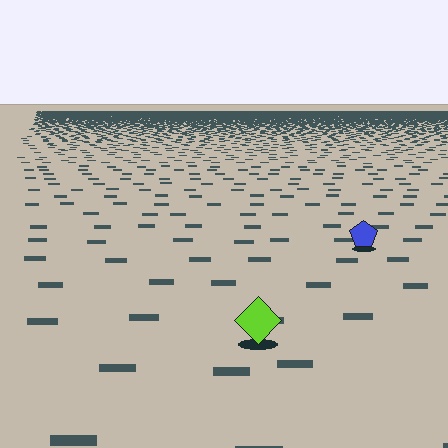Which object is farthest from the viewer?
The blue pentagon is farthest from the viewer. It appears smaller and the ground texture around it is denser.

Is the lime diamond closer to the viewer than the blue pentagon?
Yes. The lime diamond is closer — you can tell from the texture gradient: the ground texture is coarser near it.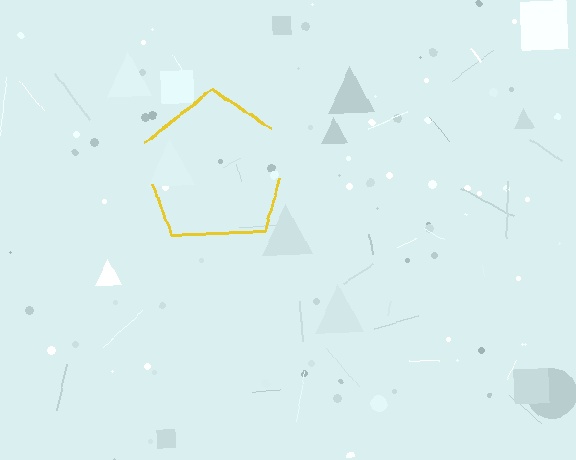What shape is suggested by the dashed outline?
The dashed outline suggests a pentagon.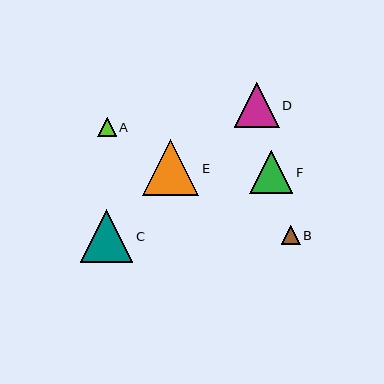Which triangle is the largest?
Triangle E is the largest with a size of approximately 56 pixels.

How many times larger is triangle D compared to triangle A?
Triangle D is approximately 2.4 times the size of triangle A.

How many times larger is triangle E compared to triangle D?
Triangle E is approximately 1.3 times the size of triangle D.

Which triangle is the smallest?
Triangle A is the smallest with a size of approximately 18 pixels.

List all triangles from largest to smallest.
From largest to smallest: E, C, D, F, B, A.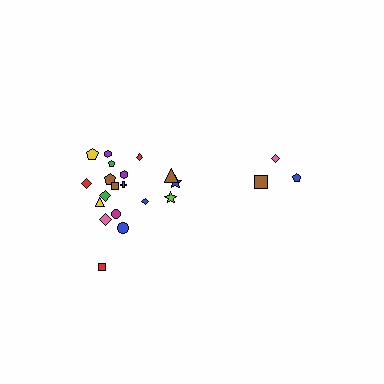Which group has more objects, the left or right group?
The left group.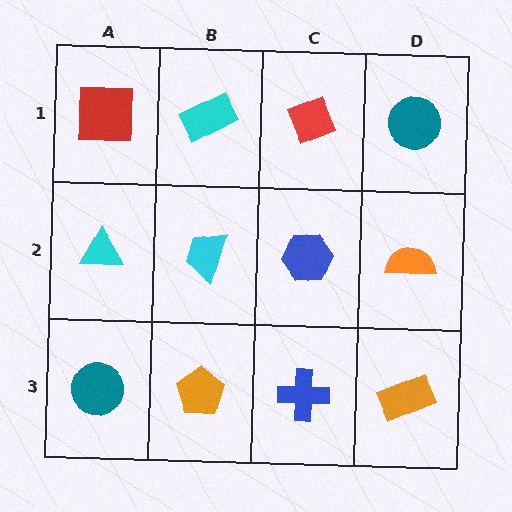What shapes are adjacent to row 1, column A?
A cyan triangle (row 2, column A), a cyan rectangle (row 1, column B).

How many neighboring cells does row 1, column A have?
2.